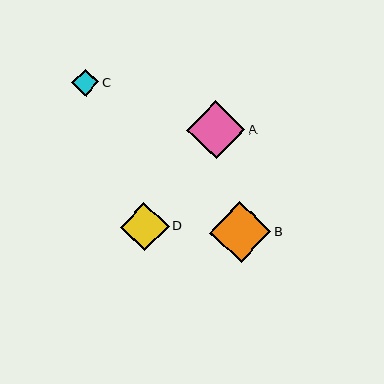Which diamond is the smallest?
Diamond C is the smallest with a size of approximately 27 pixels.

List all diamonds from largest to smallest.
From largest to smallest: B, A, D, C.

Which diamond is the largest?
Diamond B is the largest with a size of approximately 61 pixels.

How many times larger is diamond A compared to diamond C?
Diamond A is approximately 2.2 times the size of diamond C.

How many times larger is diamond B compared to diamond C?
Diamond B is approximately 2.3 times the size of diamond C.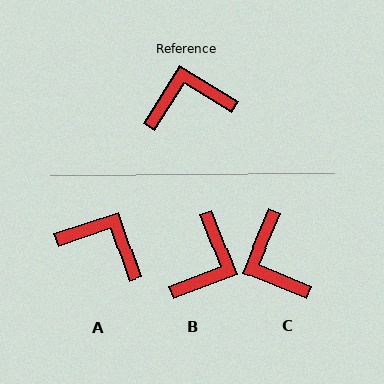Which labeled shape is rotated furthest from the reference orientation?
B, about 128 degrees away.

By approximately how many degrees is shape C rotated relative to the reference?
Approximately 99 degrees counter-clockwise.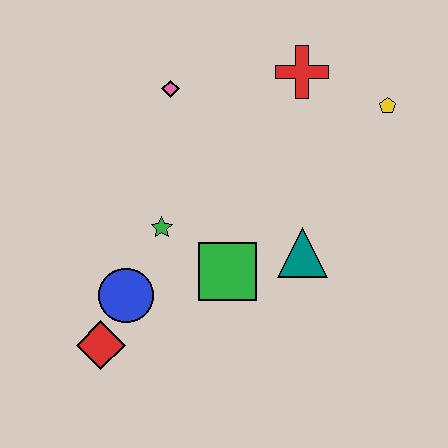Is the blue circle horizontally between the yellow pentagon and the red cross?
No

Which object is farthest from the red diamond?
The yellow pentagon is farthest from the red diamond.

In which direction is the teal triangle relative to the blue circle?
The teal triangle is to the right of the blue circle.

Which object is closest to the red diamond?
The blue circle is closest to the red diamond.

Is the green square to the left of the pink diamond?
No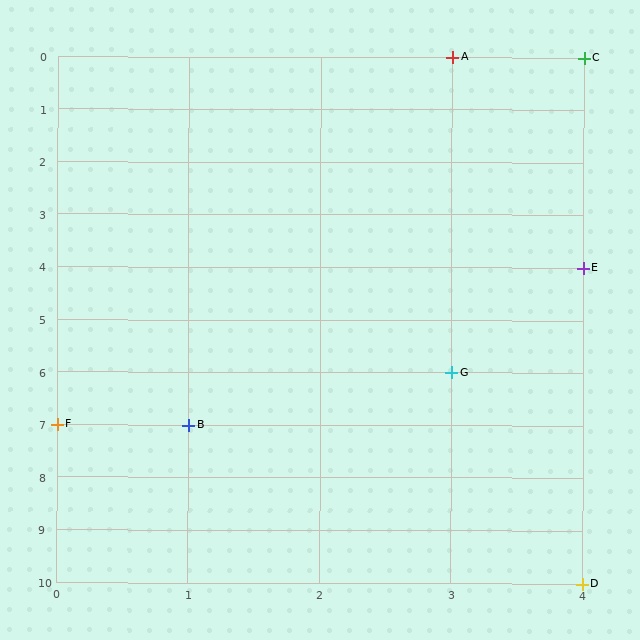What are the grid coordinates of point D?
Point D is at grid coordinates (4, 10).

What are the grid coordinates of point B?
Point B is at grid coordinates (1, 7).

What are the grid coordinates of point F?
Point F is at grid coordinates (0, 7).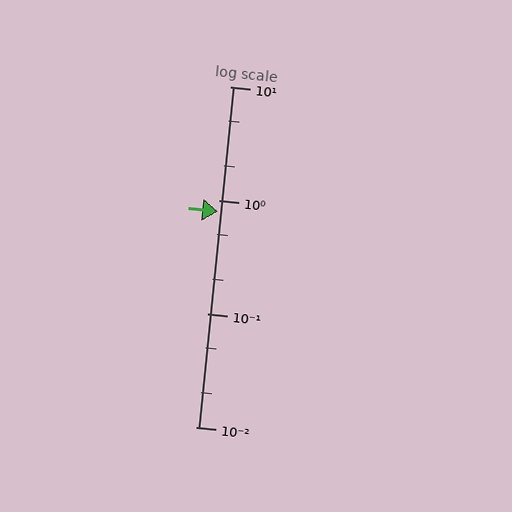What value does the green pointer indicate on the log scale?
The pointer indicates approximately 0.79.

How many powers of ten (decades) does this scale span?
The scale spans 3 decades, from 0.01 to 10.